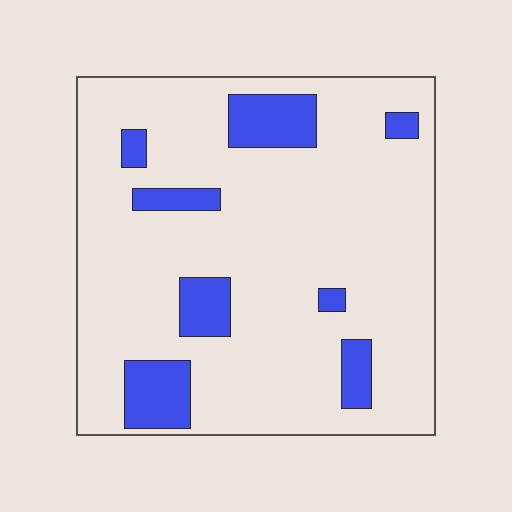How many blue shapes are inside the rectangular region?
8.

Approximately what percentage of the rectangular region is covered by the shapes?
Approximately 15%.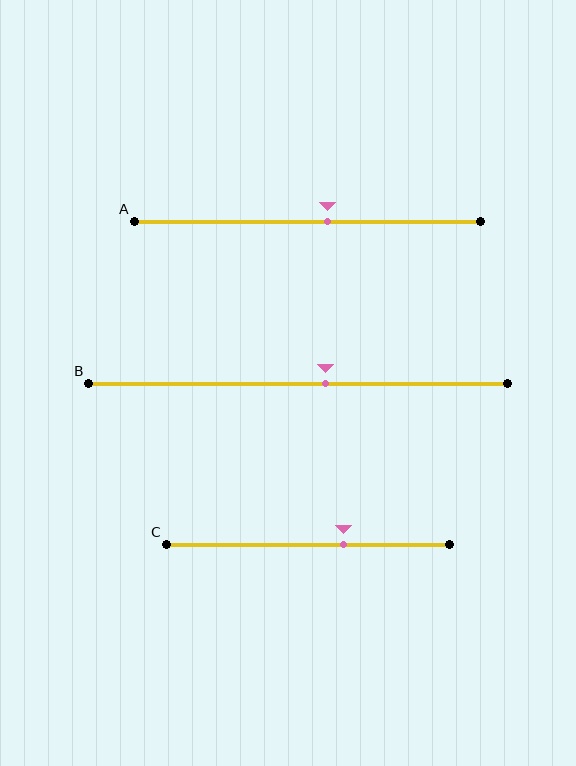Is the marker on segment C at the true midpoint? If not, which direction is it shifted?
No, the marker on segment C is shifted to the right by about 13% of the segment length.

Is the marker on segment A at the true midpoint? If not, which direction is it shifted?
No, the marker on segment A is shifted to the right by about 6% of the segment length.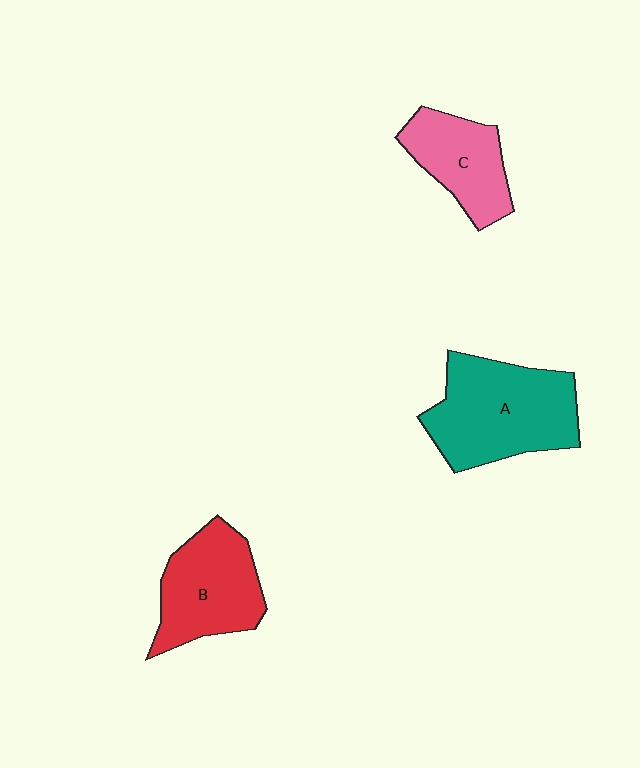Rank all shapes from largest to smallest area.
From largest to smallest: A (teal), B (red), C (pink).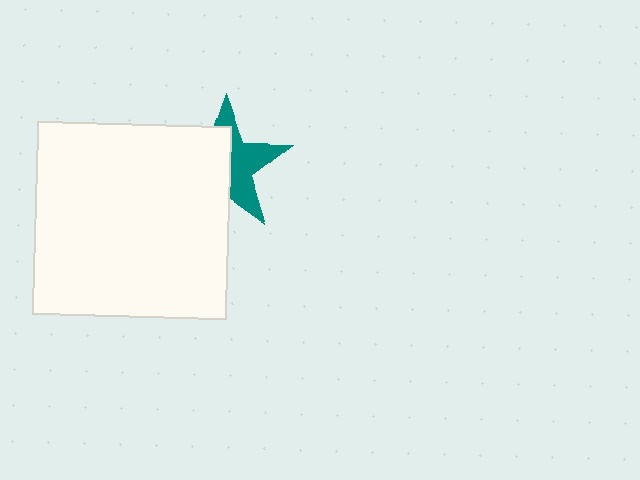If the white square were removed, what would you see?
You would see the complete teal star.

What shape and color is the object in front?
The object in front is a white square.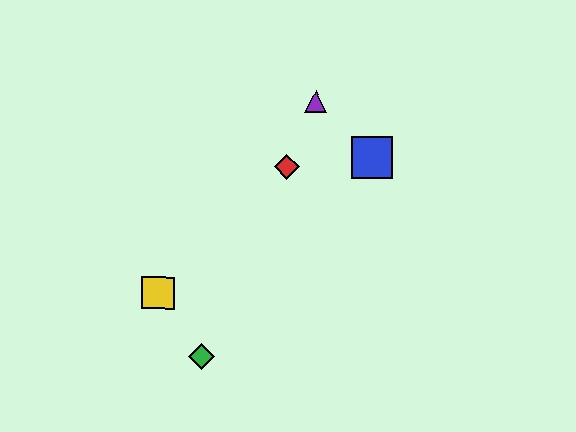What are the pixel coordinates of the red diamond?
The red diamond is at (287, 167).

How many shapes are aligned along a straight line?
3 shapes (the red diamond, the green diamond, the purple triangle) are aligned along a straight line.